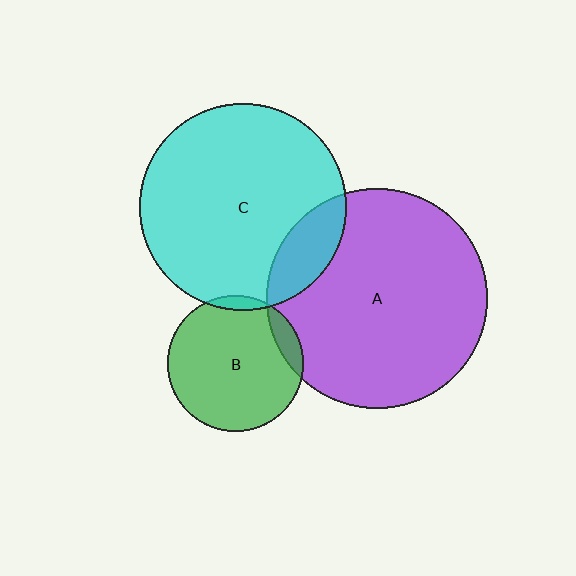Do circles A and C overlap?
Yes.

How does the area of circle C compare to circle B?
Approximately 2.3 times.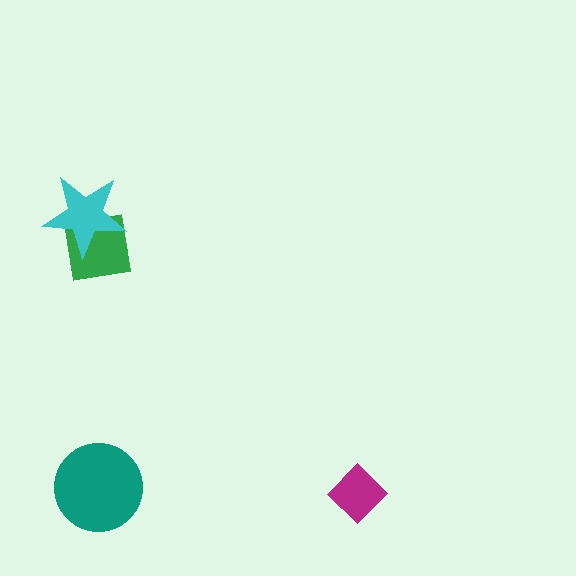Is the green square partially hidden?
Yes, it is partially covered by another shape.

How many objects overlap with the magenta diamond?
0 objects overlap with the magenta diamond.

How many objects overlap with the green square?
1 object overlaps with the green square.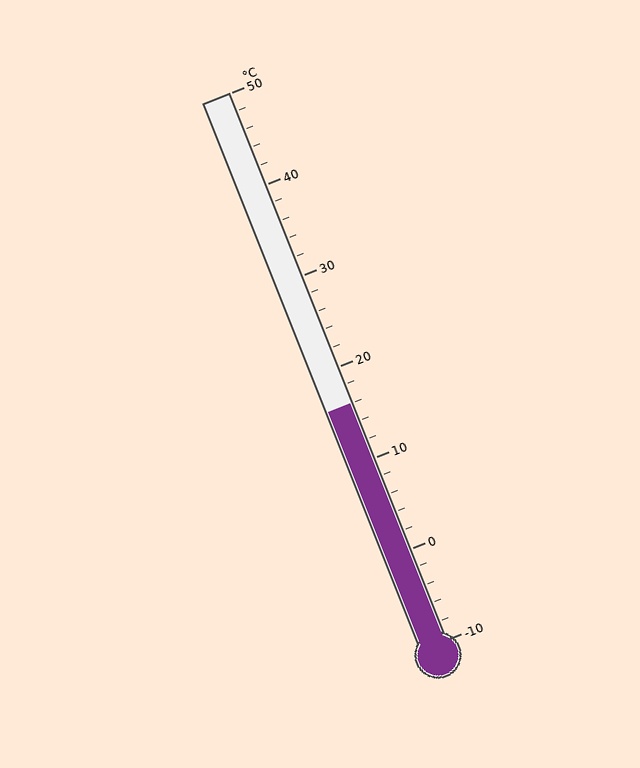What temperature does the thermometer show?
The thermometer shows approximately 16°C.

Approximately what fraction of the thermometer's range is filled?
The thermometer is filled to approximately 45% of its range.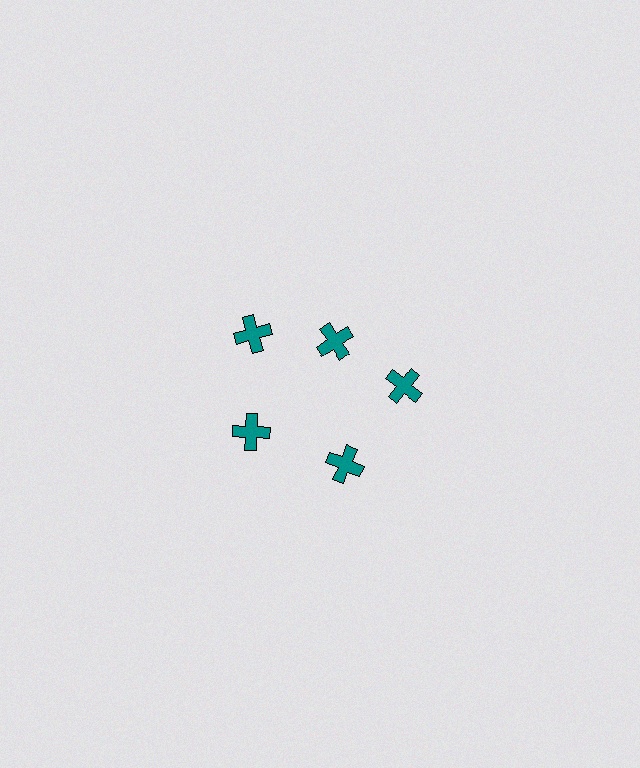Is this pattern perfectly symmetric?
No. The 5 teal crosses are arranged in a ring, but one element near the 1 o'clock position is pulled inward toward the center, breaking the 5-fold rotational symmetry.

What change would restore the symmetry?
The symmetry would be restored by moving it outward, back onto the ring so that all 5 crosses sit at equal angles and equal distance from the center.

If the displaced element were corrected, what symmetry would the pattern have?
It would have 5-fold rotational symmetry — the pattern would map onto itself every 72 degrees.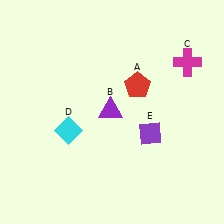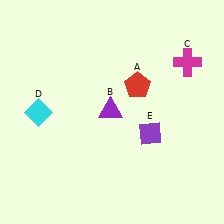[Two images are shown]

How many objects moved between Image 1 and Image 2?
1 object moved between the two images.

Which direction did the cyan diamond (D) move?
The cyan diamond (D) moved left.